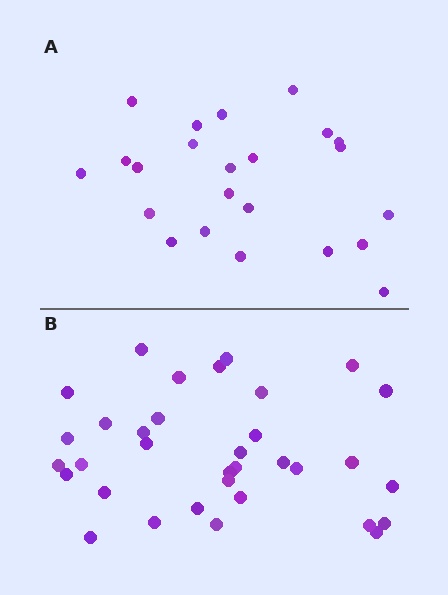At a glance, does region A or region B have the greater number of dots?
Region B (the bottom region) has more dots.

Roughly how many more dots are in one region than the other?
Region B has roughly 12 or so more dots than region A.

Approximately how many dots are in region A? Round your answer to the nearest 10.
About 20 dots. (The exact count is 23, which rounds to 20.)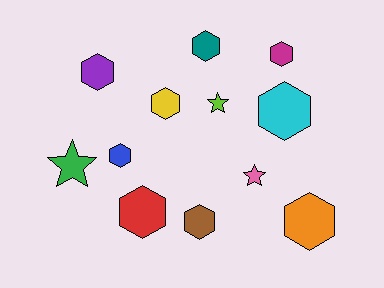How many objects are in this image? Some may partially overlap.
There are 12 objects.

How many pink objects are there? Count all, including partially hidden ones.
There is 1 pink object.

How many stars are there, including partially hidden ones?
There are 3 stars.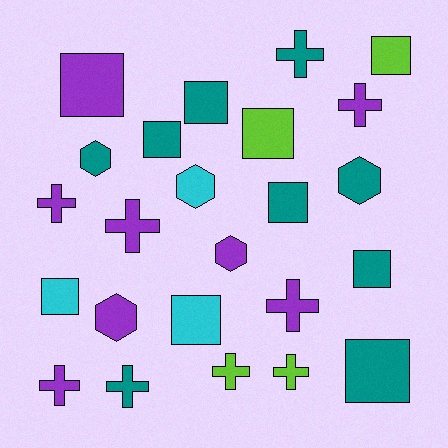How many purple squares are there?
There is 1 purple square.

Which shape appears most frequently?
Square, with 10 objects.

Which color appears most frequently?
Teal, with 9 objects.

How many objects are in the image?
There are 24 objects.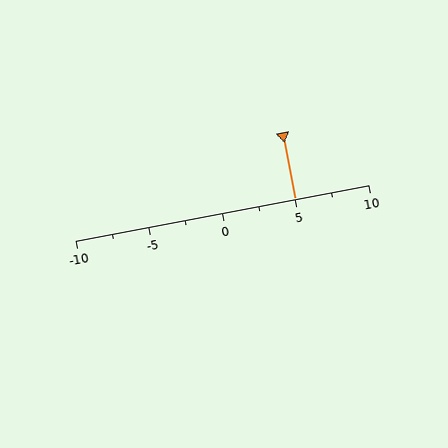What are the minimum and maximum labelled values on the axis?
The axis runs from -10 to 10.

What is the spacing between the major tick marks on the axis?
The major ticks are spaced 5 apart.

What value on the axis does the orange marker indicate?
The marker indicates approximately 5.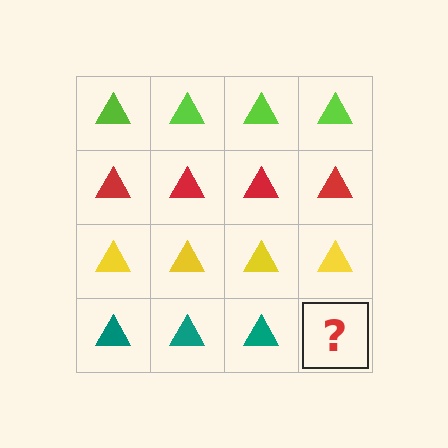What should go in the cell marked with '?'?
The missing cell should contain a teal triangle.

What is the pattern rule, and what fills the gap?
The rule is that each row has a consistent color. The gap should be filled with a teal triangle.